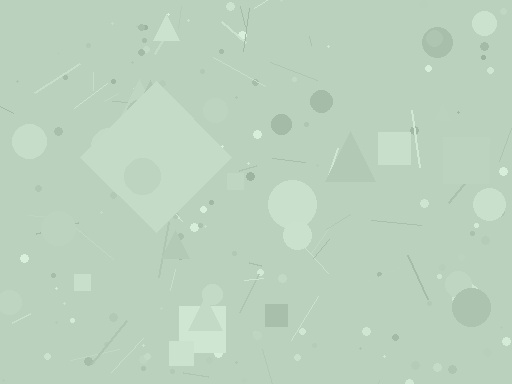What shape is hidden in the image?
A diamond is hidden in the image.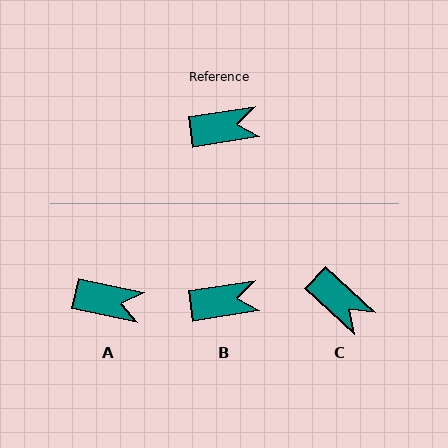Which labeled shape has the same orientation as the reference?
B.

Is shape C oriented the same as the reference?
No, it is off by about 52 degrees.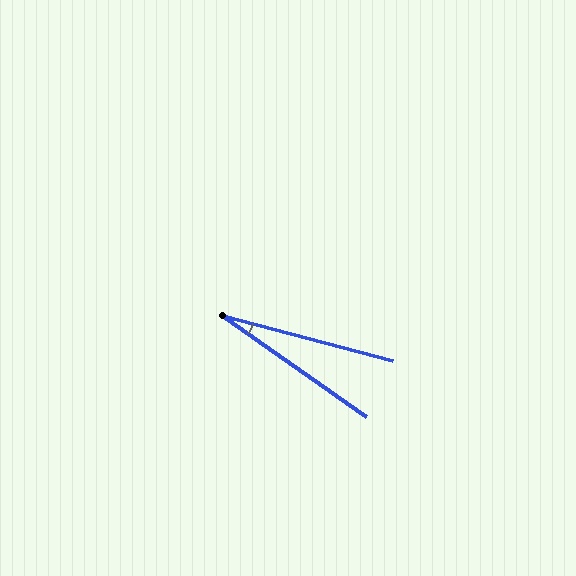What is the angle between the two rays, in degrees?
Approximately 20 degrees.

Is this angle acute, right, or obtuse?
It is acute.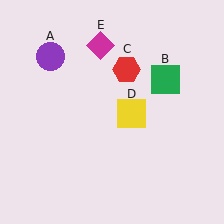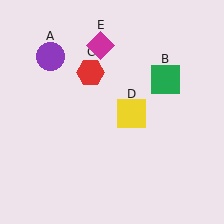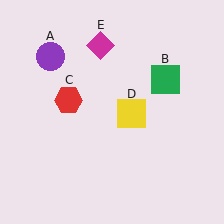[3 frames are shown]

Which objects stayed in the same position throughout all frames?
Purple circle (object A) and green square (object B) and yellow square (object D) and magenta diamond (object E) remained stationary.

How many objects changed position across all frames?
1 object changed position: red hexagon (object C).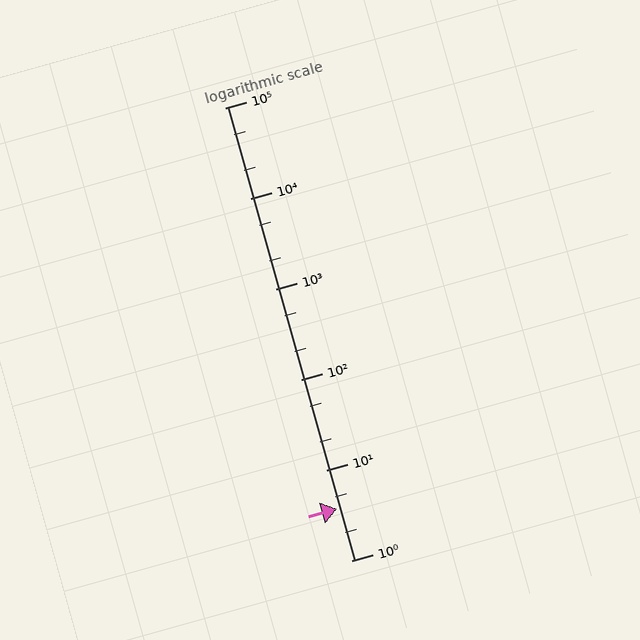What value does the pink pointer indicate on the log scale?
The pointer indicates approximately 3.7.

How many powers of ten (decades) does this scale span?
The scale spans 5 decades, from 1 to 100000.